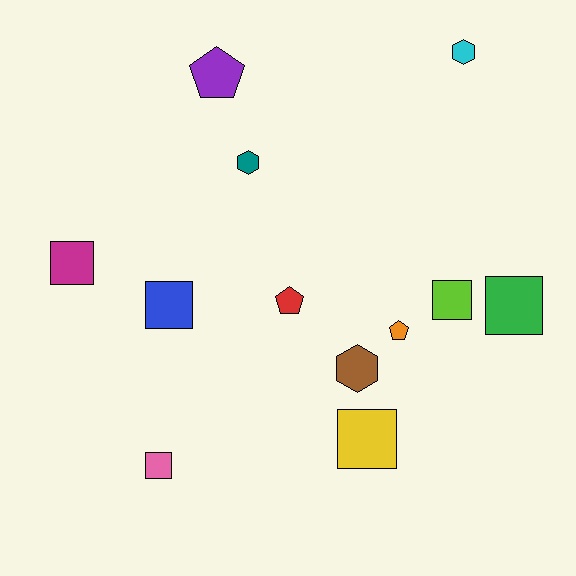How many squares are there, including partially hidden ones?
There are 6 squares.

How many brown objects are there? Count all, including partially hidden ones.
There is 1 brown object.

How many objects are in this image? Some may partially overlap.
There are 12 objects.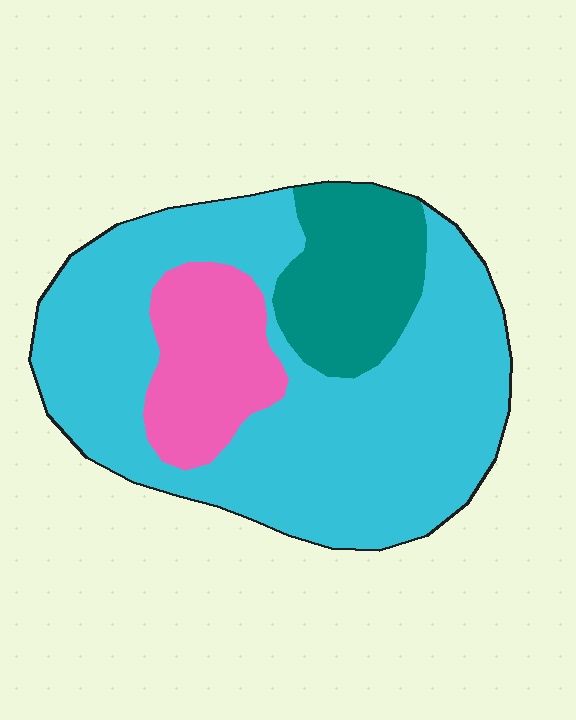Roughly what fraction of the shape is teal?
Teal takes up about one sixth (1/6) of the shape.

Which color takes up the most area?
Cyan, at roughly 65%.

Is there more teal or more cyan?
Cyan.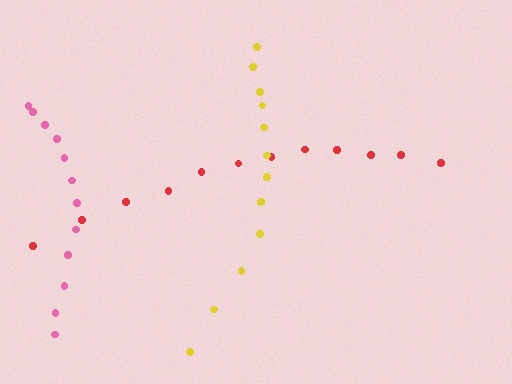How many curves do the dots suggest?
There are 3 distinct paths.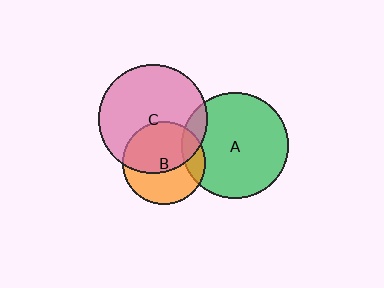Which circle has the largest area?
Circle C (pink).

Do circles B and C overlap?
Yes.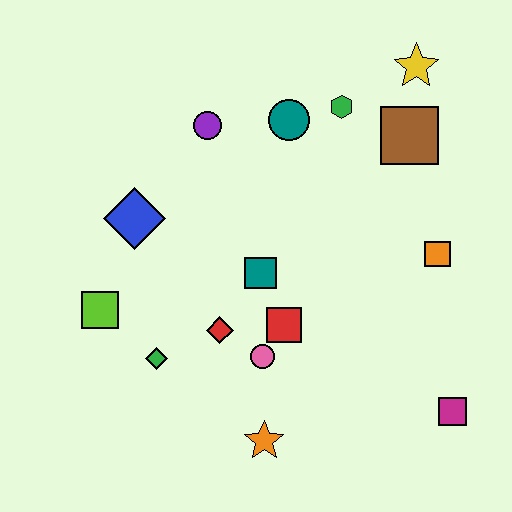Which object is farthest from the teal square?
The yellow star is farthest from the teal square.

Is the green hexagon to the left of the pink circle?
No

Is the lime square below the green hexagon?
Yes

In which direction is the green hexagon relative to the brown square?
The green hexagon is to the left of the brown square.